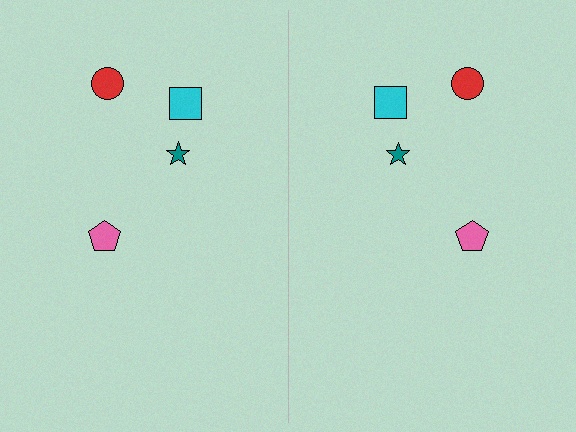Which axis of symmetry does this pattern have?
The pattern has a vertical axis of symmetry running through the center of the image.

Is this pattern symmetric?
Yes, this pattern has bilateral (reflection) symmetry.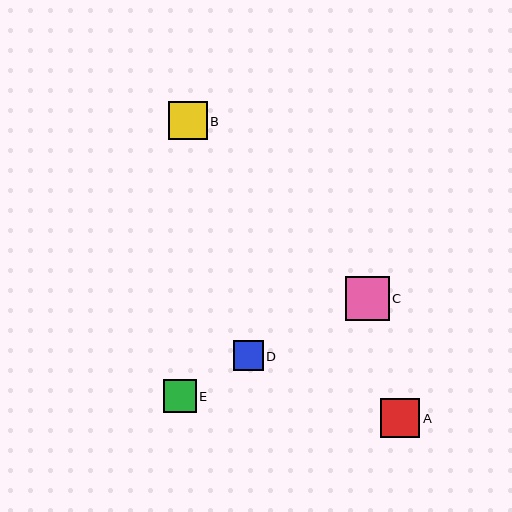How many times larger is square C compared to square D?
Square C is approximately 1.5 times the size of square D.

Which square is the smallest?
Square D is the smallest with a size of approximately 30 pixels.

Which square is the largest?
Square C is the largest with a size of approximately 44 pixels.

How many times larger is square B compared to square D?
Square B is approximately 1.3 times the size of square D.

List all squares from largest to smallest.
From largest to smallest: C, A, B, E, D.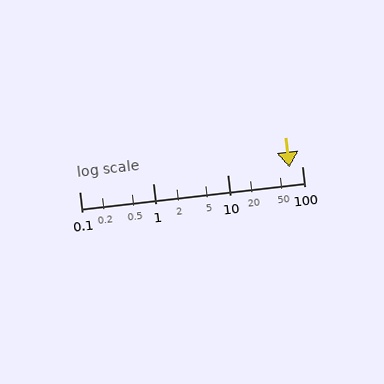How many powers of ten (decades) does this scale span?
The scale spans 3 decades, from 0.1 to 100.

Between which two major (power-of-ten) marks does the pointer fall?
The pointer is between 10 and 100.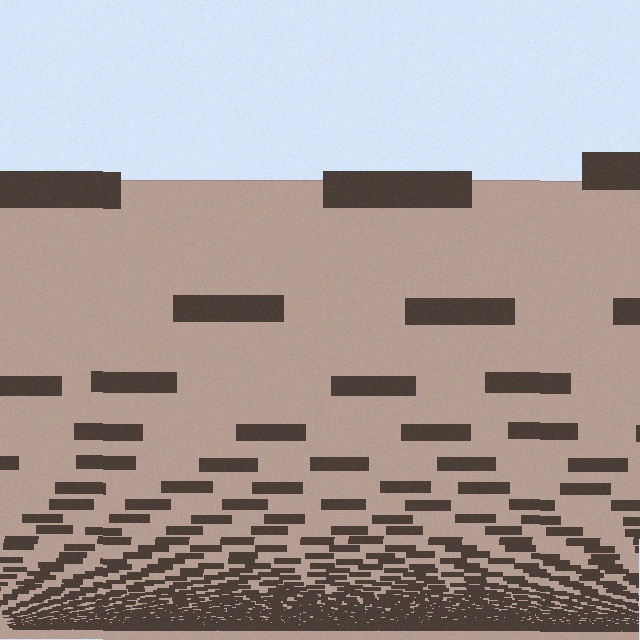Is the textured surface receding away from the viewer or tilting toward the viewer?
The surface appears to tilt toward the viewer. Texture elements get larger and sparser toward the top.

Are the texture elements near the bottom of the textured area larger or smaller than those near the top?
Smaller. The gradient is inverted — elements near the bottom are smaller and denser.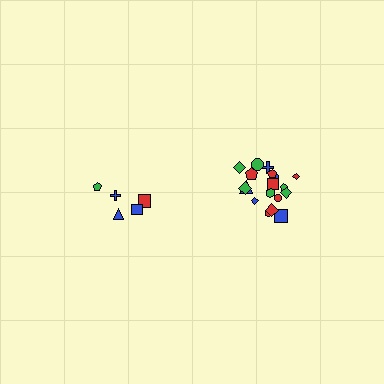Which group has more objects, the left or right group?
The right group.